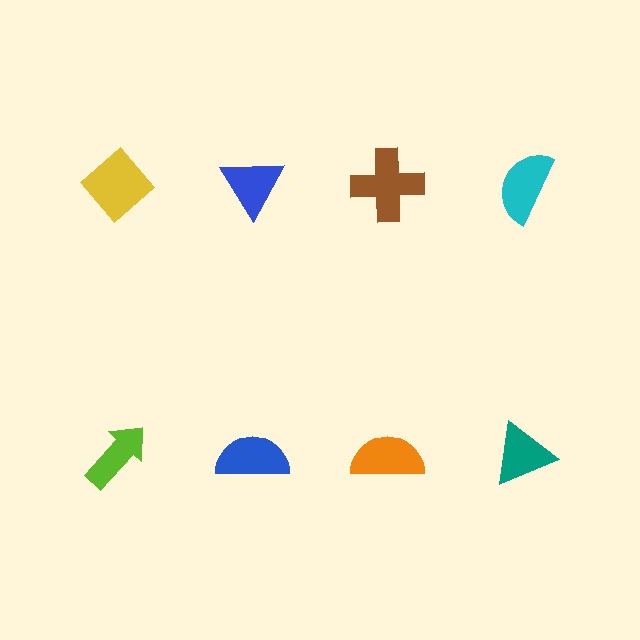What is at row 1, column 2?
A blue triangle.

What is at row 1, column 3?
A brown cross.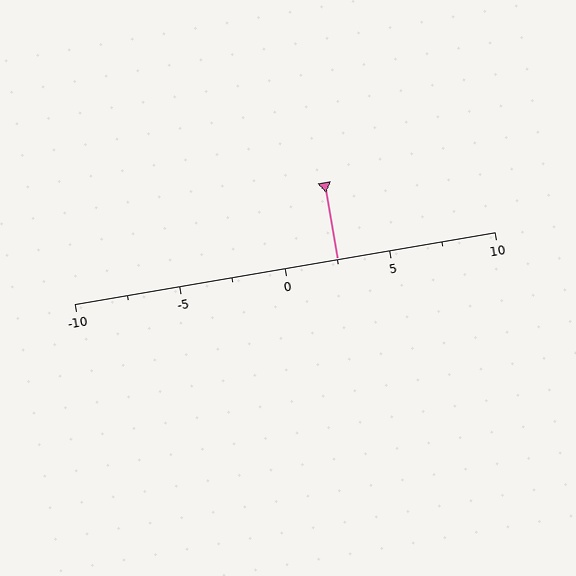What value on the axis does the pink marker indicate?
The marker indicates approximately 2.5.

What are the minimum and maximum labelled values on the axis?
The axis runs from -10 to 10.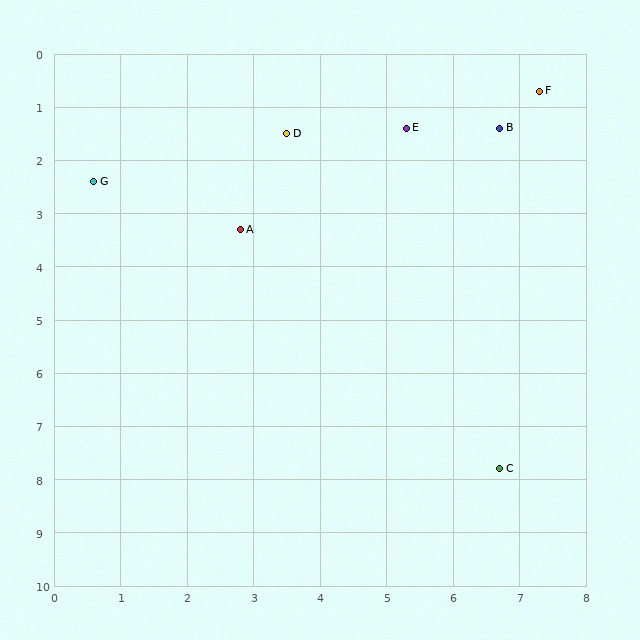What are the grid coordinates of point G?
Point G is at approximately (0.6, 2.4).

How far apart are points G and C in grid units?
Points G and C are about 8.1 grid units apart.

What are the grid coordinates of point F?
Point F is at approximately (7.3, 0.7).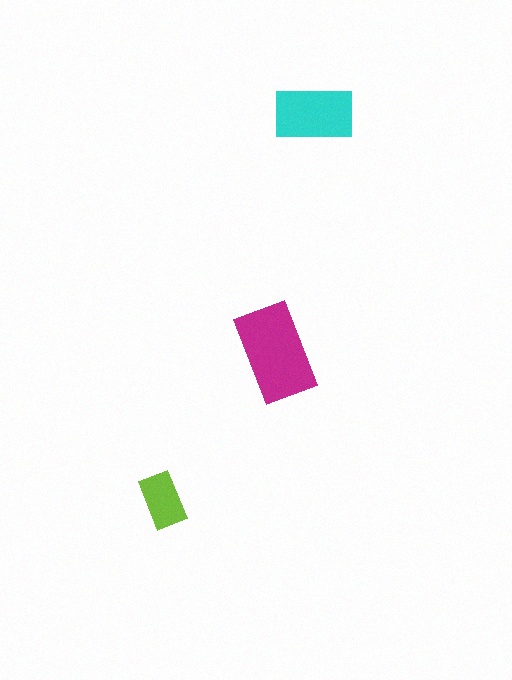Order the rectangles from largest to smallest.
the magenta one, the cyan one, the lime one.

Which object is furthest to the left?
The lime rectangle is leftmost.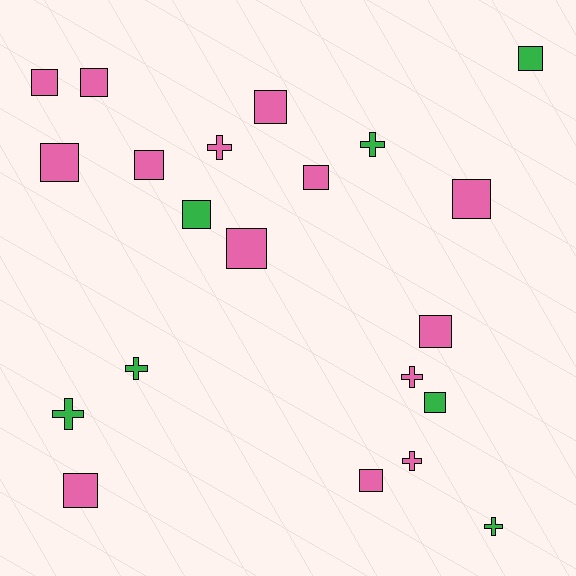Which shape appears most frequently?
Square, with 14 objects.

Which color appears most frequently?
Pink, with 14 objects.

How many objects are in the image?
There are 21 objects.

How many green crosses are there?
There are 4 green crosses.